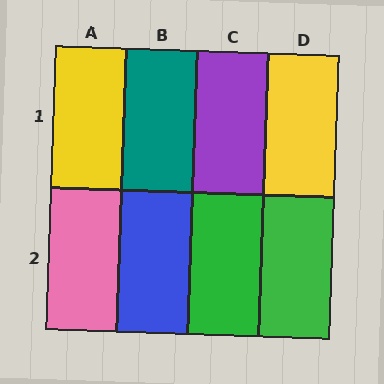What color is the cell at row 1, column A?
Yellow.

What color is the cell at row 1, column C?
Purple.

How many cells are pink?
1 cell is pink.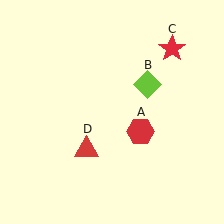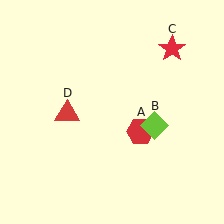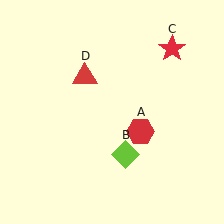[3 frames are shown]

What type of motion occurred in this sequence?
The lime diamond (object B), red triangle (object D) rotated clockwise around the center of the scene.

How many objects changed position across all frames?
2 objects changed position: lime diamond (object B), red triangle (object D).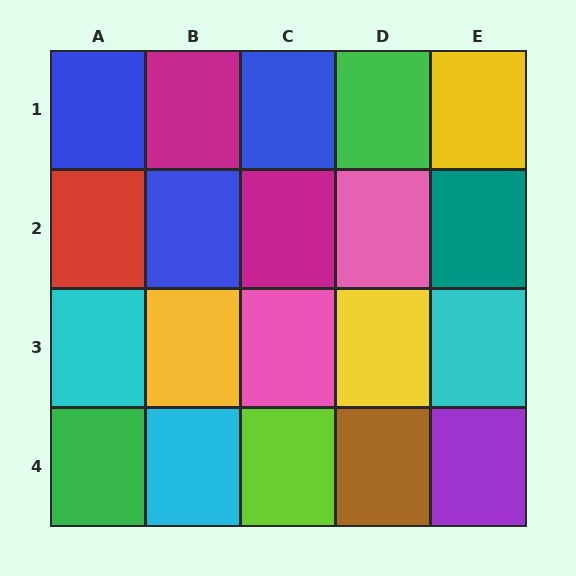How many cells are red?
1 cell is red.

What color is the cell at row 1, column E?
Yellow.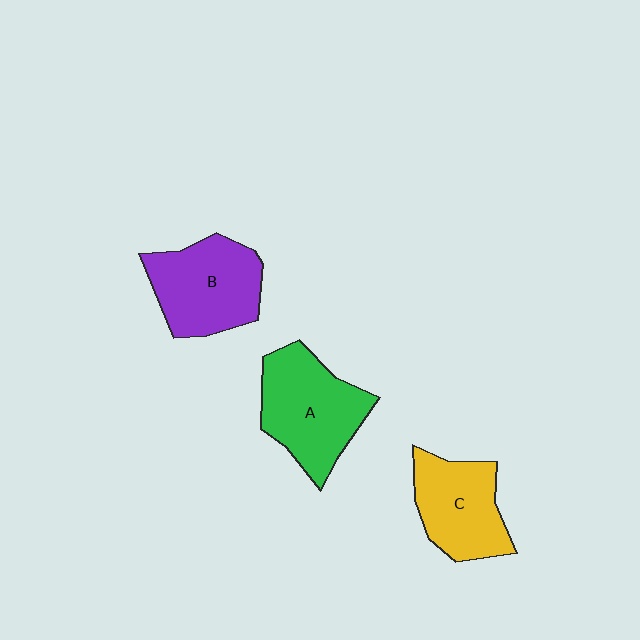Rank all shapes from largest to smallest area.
From largest to smallest: A (green), B (purple), C (yellow).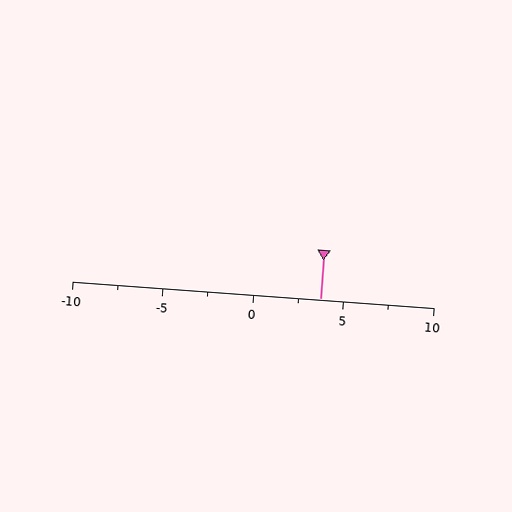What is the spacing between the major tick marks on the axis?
The major ticks are spaced 5 apart.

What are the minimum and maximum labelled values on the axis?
The axis runs from -10 to 10.